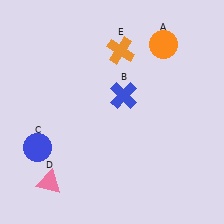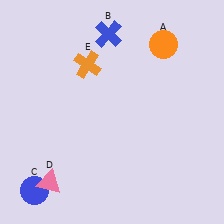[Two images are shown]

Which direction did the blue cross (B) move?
The blue cross (B) moved up.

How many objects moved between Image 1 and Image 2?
3 objects moved between the two images.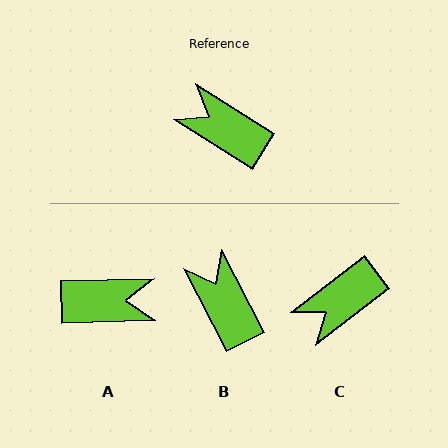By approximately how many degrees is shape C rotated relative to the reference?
Approximately 70 degrees counter-clockwise.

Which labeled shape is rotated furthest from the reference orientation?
A, about 146 degrees away.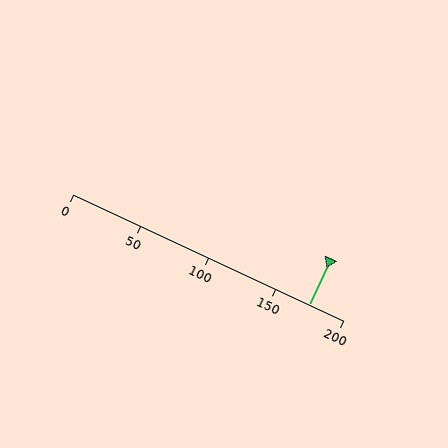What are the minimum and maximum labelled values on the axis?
The axis runs from 0 to 200.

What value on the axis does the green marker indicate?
The marker indicates approximately 175.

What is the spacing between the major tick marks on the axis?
The major ticks are spaced 50 apart.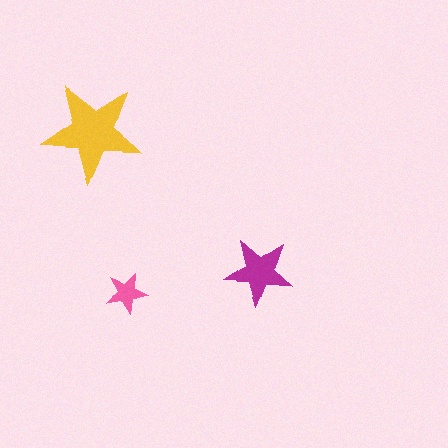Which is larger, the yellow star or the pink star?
The yellow one.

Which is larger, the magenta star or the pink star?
The magenta one.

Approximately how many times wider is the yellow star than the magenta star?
About 1.5 times wider.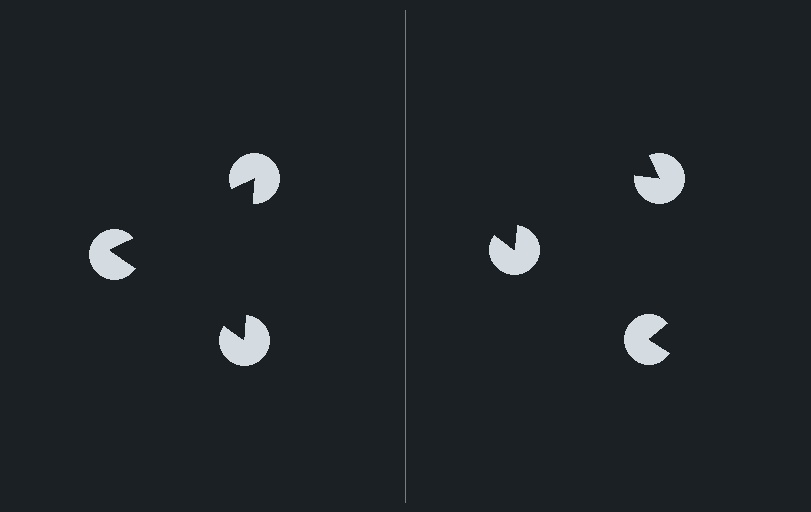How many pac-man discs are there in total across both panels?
6 — 3 on each side.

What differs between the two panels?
The pac-man discs are positioned identically on both sides; only the wedge orientations differ. On the left they align to a triangle; on the right they are misaligned.